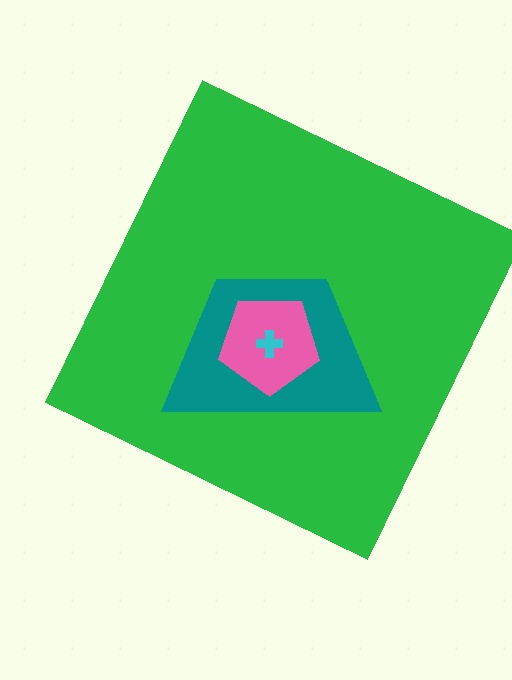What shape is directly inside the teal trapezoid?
The pink pentagon.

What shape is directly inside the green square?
The teal trapezoid.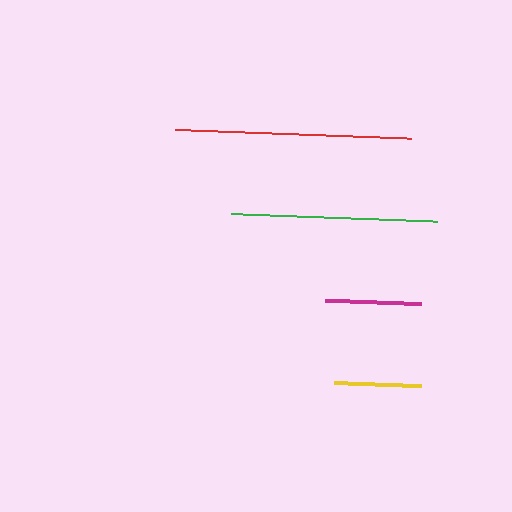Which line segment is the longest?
The red line is the longest at approximately 237 pixels.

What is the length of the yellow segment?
The yellow segment is approximately 87 pixels long.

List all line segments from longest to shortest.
From longest to shortest: red, green, magenta, yellow.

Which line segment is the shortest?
The yellow line is the shortest at approximately 87 pixels.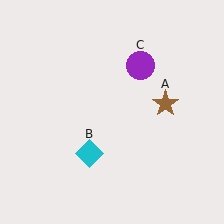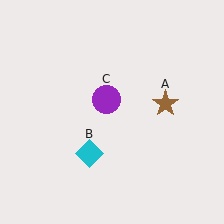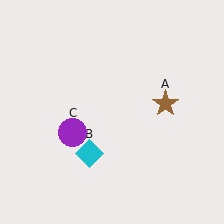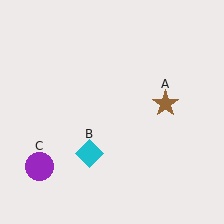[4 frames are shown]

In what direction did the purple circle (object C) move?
The purple circle (object C) moved down and to the left.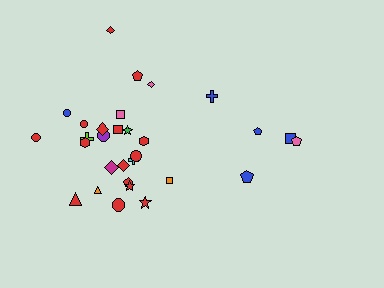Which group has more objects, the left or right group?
The left group.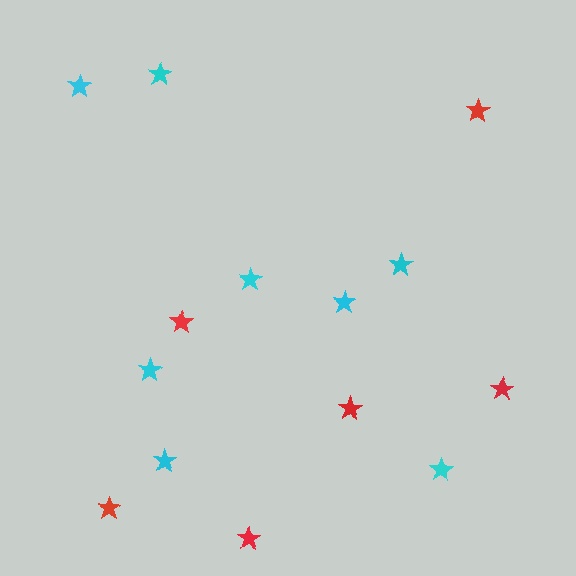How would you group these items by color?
There are 2 groups: one group of red stars (6) and one group of cyan stars (8).